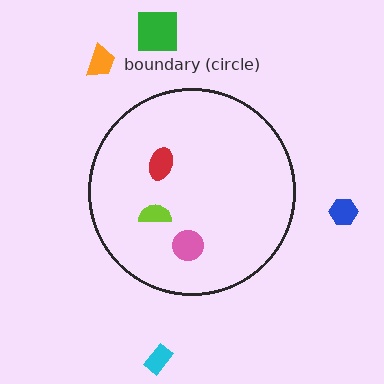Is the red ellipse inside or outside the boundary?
Inside.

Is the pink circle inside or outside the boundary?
Inside.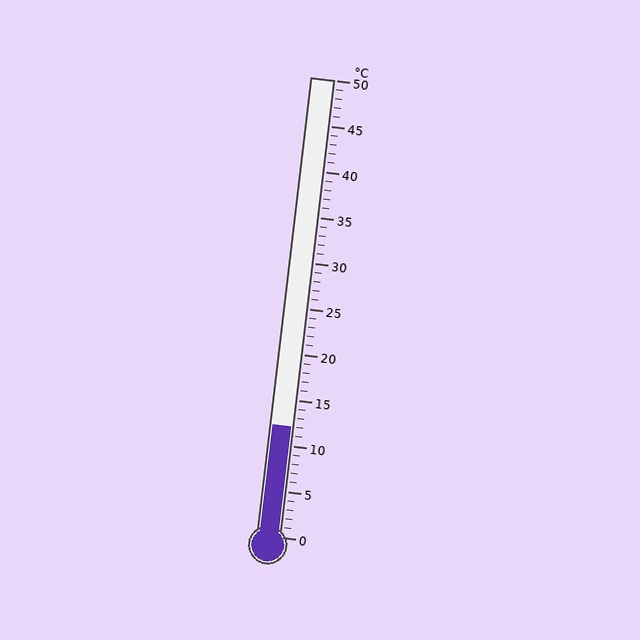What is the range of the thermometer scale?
The thermometer scale ranges from 0°C to 50°C.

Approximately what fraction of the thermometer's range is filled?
The thermometer is filled to approximately 25% of its range.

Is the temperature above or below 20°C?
The temperature is below 20°C.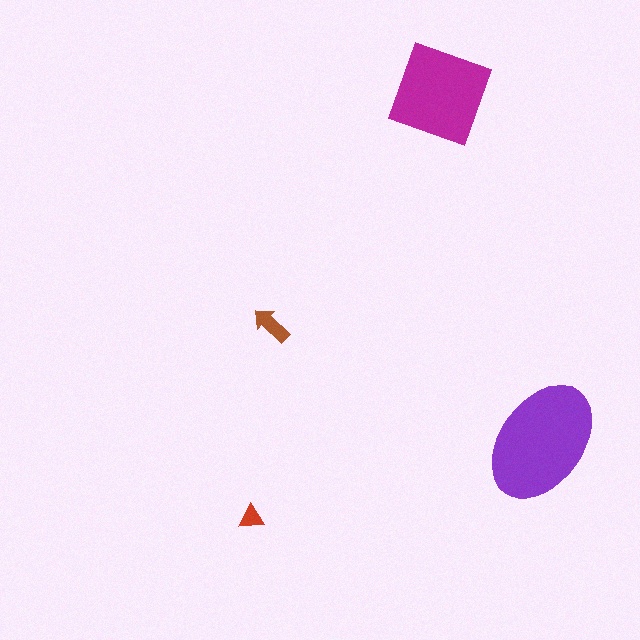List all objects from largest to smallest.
The purple ellipse, the magenta diamond, the brown arrow, the red triangle.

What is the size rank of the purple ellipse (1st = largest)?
1st.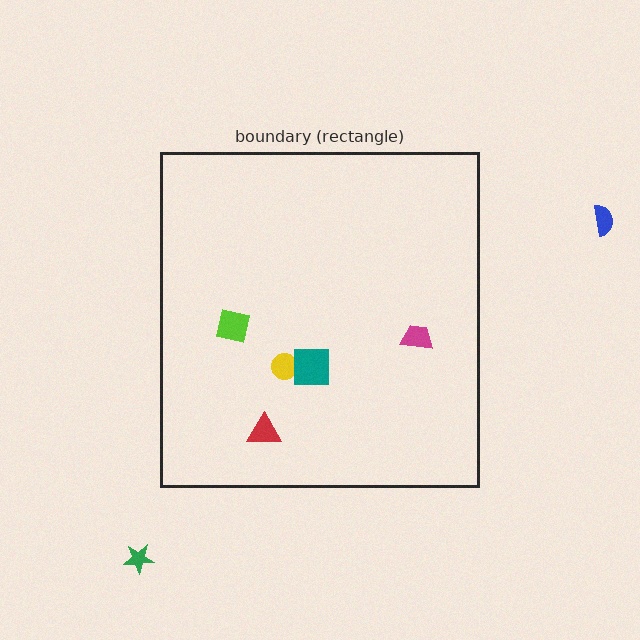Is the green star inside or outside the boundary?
Outside.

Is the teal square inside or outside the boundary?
Inside.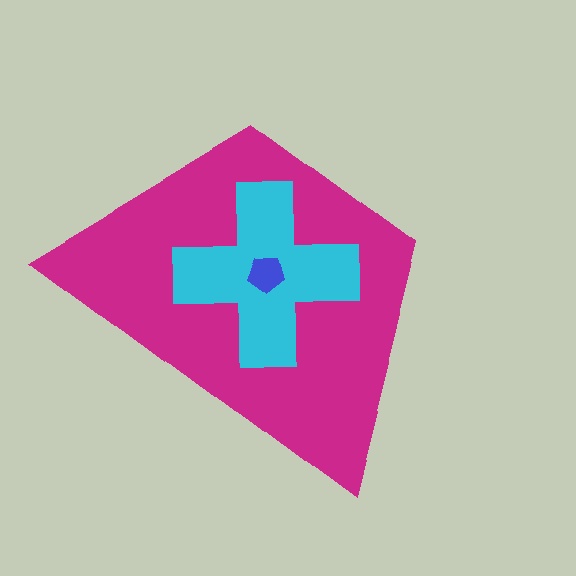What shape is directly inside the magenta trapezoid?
The cyan cross.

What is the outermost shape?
The magenta trapezoid.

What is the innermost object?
The blue pentagon.